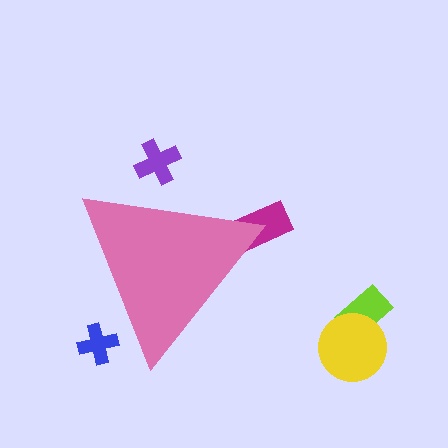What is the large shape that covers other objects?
A pink triangle.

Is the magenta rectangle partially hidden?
Yes, the magenta rectangle is partially hidden behind the pink triangle.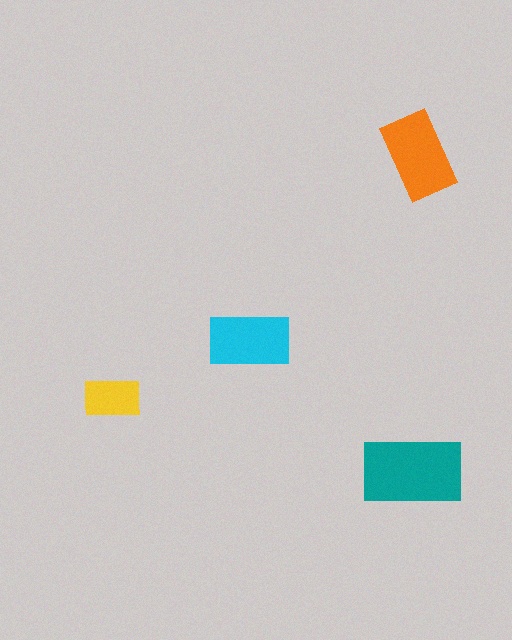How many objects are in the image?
There are 4 objects in the image.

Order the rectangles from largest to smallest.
the teal one, the orange one, the cyan one, the yellow one.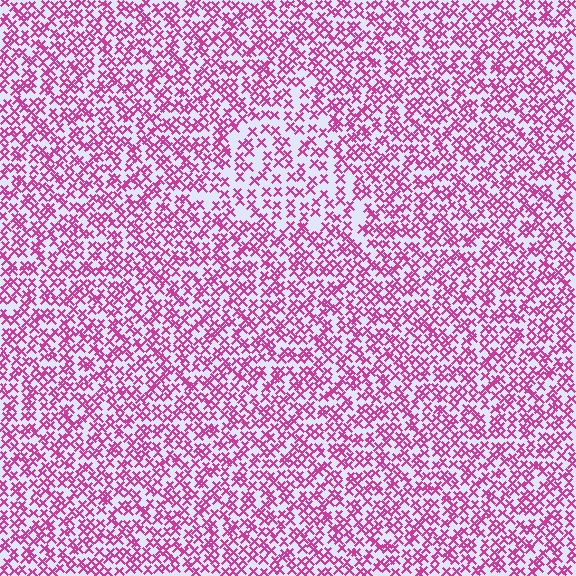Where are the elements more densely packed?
The elements are more densely packed outside the triangle boundary.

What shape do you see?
I see a triangle.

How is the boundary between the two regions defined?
The boundary is defined by a change in element density (approximately 1.7x ratio). All elements are the same color, size, and shape.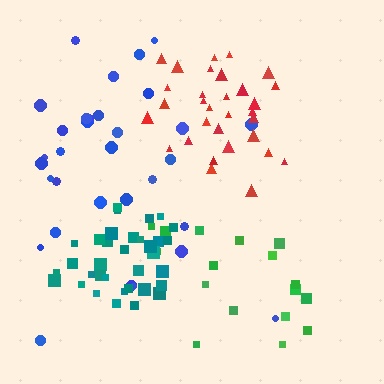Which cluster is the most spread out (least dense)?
Green.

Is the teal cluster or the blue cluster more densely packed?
Teal.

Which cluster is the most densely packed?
Teal.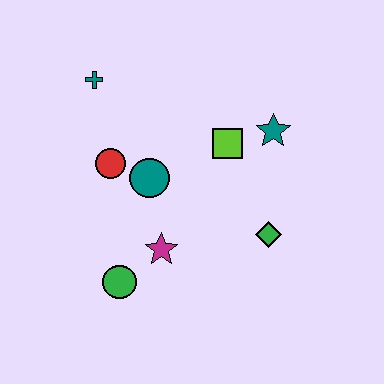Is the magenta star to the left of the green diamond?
Yes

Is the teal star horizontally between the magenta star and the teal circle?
No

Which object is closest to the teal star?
The lime square is closest to the teal star.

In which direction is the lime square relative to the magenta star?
The lime square is above the magenta star.